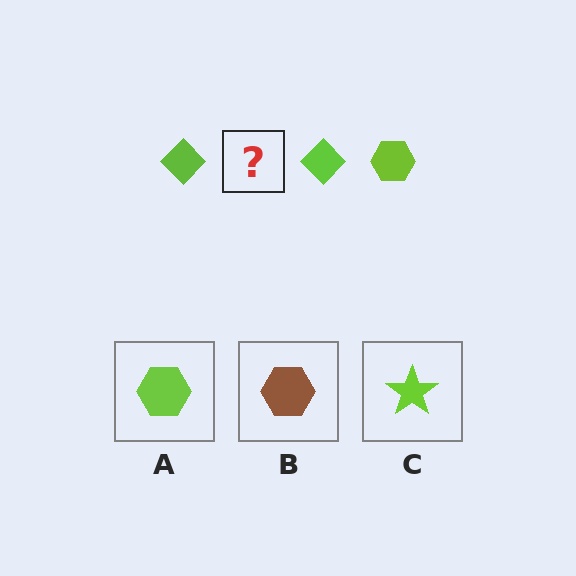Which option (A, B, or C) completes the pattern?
A.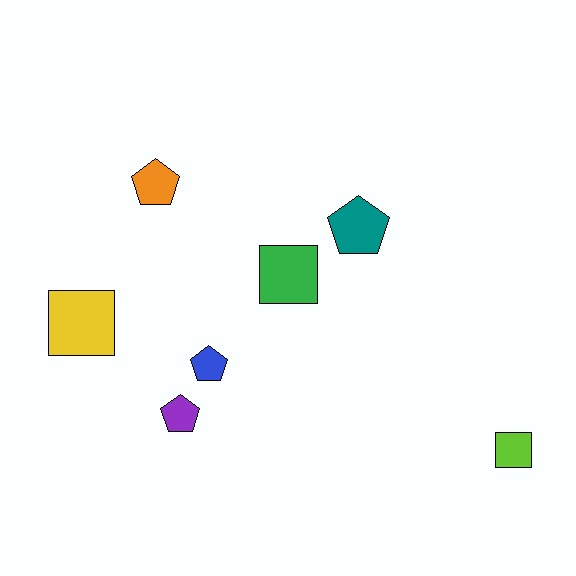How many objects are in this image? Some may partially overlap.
There are 7 objects.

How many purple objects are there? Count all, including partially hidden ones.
There is 1 purple object.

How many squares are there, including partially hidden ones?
There are 3 squares.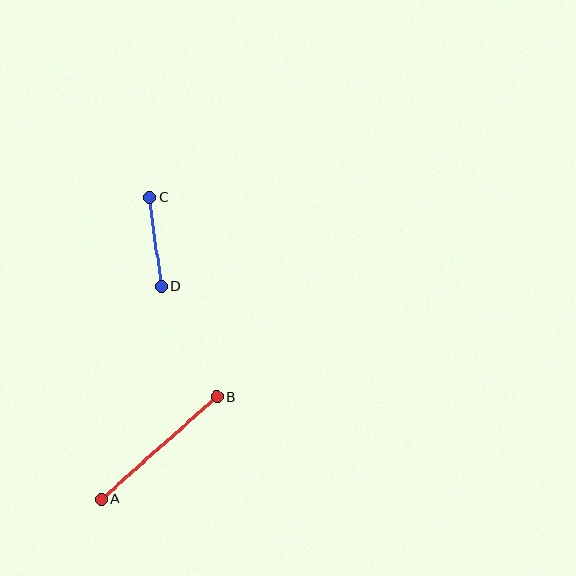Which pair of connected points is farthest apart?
Points A and B are farthest apart.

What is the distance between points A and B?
The distance is approximately 154 pixels.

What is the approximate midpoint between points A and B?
The midpoint is at approximately (159, 448) pixels.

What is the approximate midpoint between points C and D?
The midpoint is at approximately (155, 242) pixels.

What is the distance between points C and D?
The distance is approximately 90 pixels.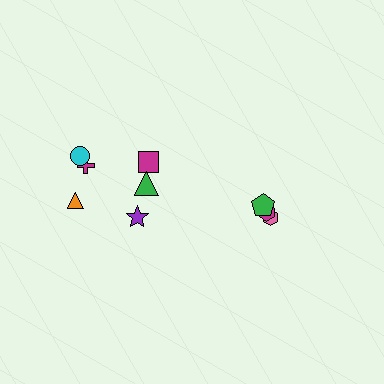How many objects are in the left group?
There are 6 objects.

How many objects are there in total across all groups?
There are 9 objects.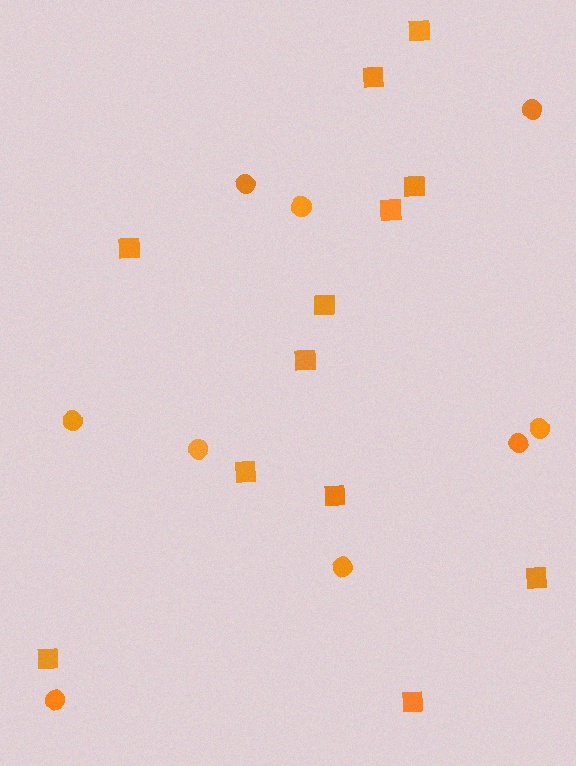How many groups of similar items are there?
There are 2 groups: one group of circles (9) and one group of squares (12).